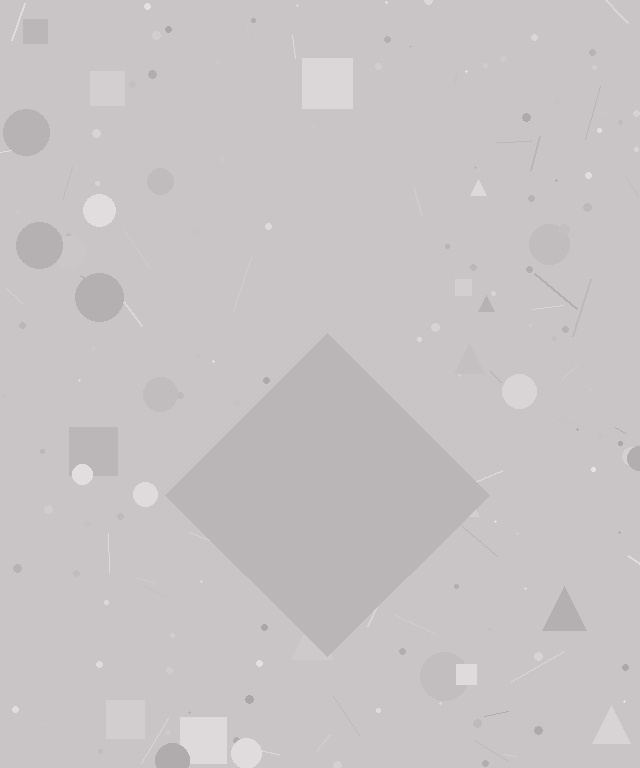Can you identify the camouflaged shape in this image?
The camouflaged shape is a diamond.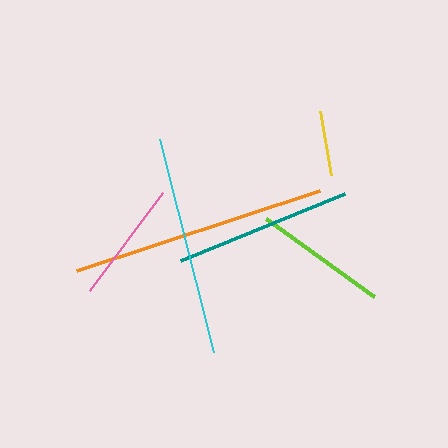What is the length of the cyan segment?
The cyan segment is approximately 219 pixels long.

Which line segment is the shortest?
The yellow line is the shortest at approximately 64 pixels.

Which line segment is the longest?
The orange line is the longest at approximately 256 pixels.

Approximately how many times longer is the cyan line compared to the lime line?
The cyan line is approximately 1.6 times the length of the lime line.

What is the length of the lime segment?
The lime segment is approximately 133 pixels long.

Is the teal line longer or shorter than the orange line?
The orange line is longer than the teal line.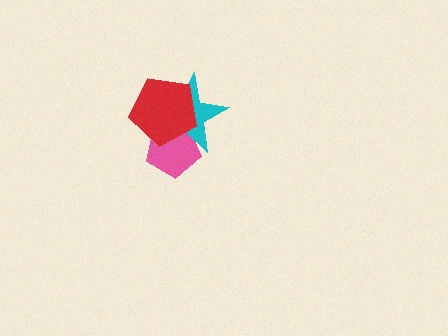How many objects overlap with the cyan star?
2 objects overlap with the cyan star.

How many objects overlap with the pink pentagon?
2 objects overlap with the pink pentagon.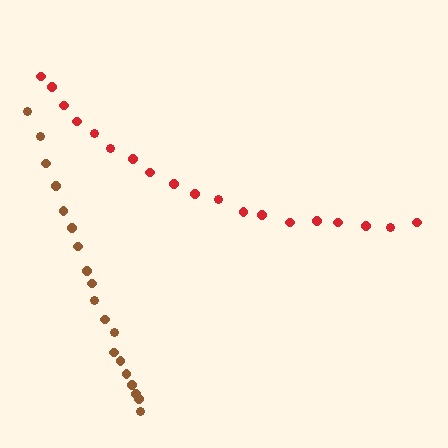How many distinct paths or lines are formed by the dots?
There are 2 distinct paths.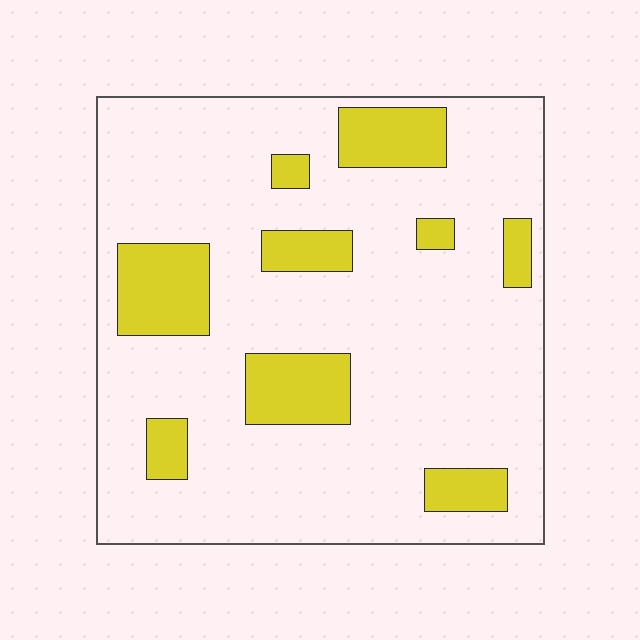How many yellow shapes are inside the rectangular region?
9.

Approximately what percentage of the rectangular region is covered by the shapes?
Approximately 20%.